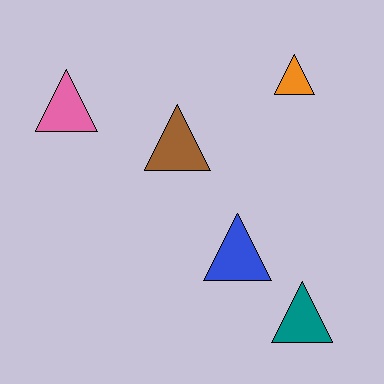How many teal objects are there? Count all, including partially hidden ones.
There is 1 teal object.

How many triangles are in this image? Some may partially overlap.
There are 5 triangles.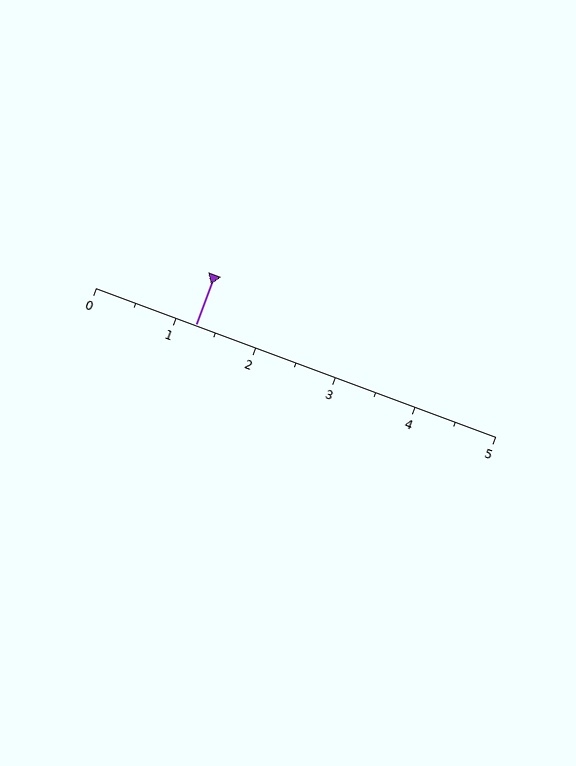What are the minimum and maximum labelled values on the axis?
The axis runs from 0 to 5.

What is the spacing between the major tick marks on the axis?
The major ticks are spaced 1 apart.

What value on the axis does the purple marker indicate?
The marker indicates approximately 1.2.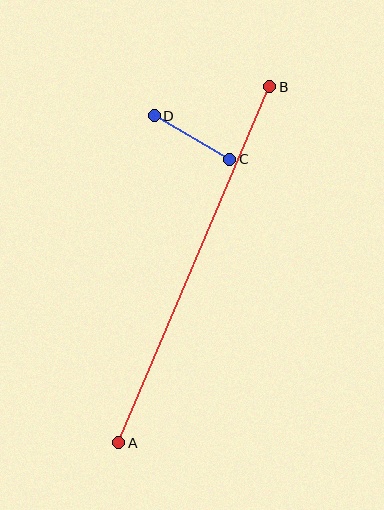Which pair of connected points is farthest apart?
Points A and B are farthest apart.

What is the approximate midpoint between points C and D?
The midpoint is at approximately (192, 138) pixels.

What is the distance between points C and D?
The distance is approximately 87 pixels.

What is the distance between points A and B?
The distance is approximately 387 pixels.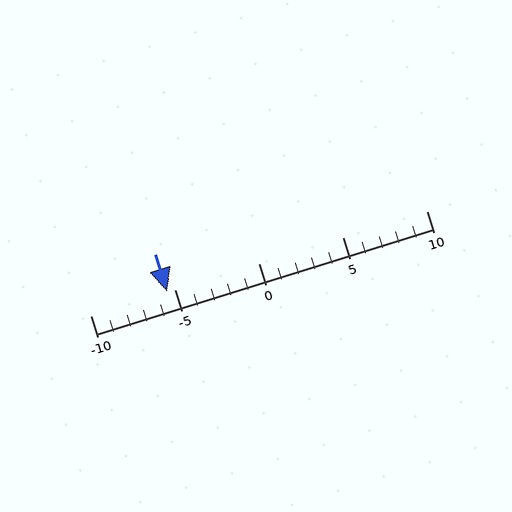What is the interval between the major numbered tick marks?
The major tick marks are spaced 5 units apart.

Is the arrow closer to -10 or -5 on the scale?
The arrow is closer to -5.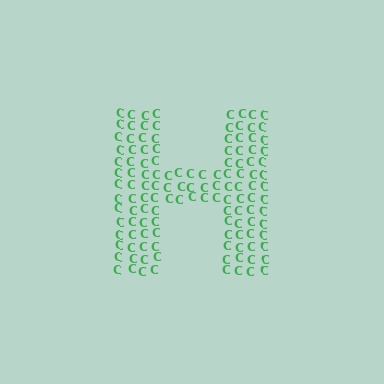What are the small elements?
The small elements are letter C's.